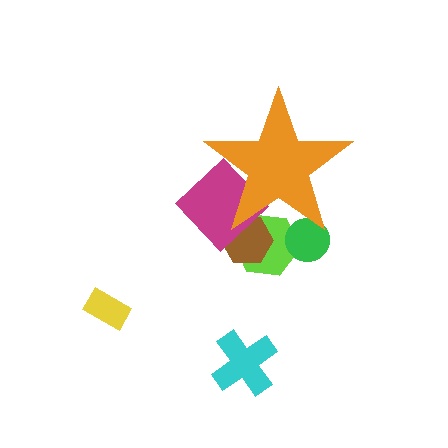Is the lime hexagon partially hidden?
Yes, the lime hexagon is partially hidden behind the orange star.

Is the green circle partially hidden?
Yes, the green circle is partially hidden behind the orange star.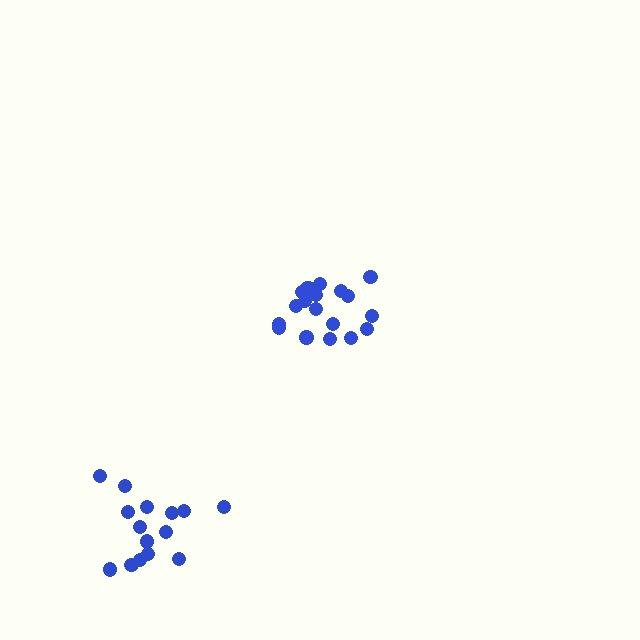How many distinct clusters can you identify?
There are 2 distinct clusters.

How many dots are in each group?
Group 1: 19 dots, Group 2: 15 dots (34 total).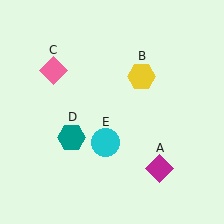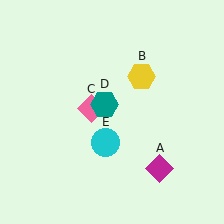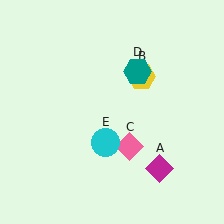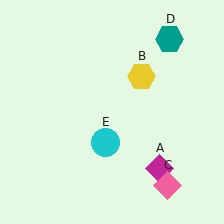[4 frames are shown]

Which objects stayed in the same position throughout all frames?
Magenta diamond (object A) and yellow hexagon (object B) and cyan circle (object E) remained stationary.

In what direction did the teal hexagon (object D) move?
The teal hexagon (object D) moved up and to the right.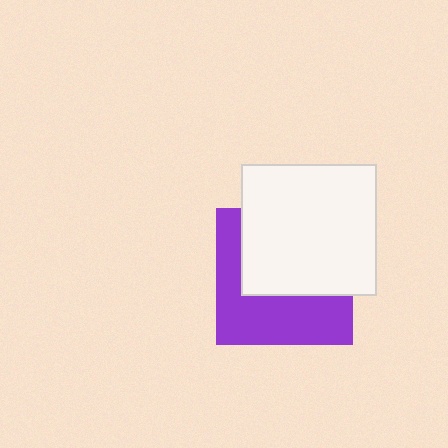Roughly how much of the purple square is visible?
About half of it is visible (roughly 48%).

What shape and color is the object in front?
The object in front is a white rectangle.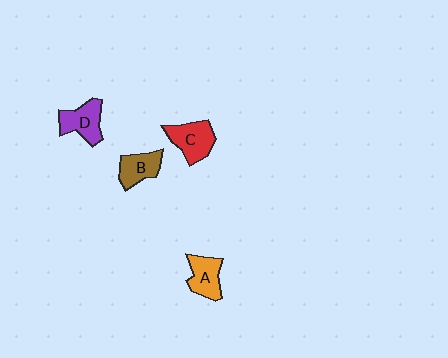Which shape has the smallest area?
Shape B (brown).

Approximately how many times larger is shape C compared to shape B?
Approximately 1.2 times.